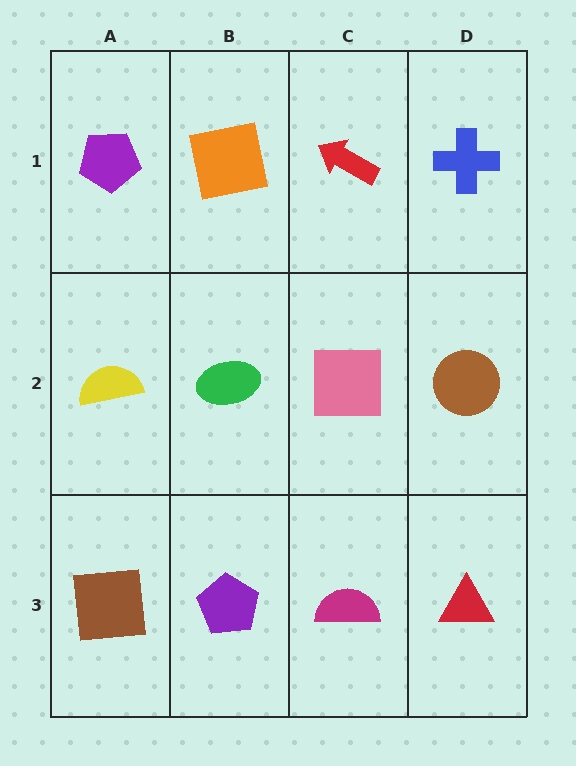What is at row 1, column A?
A purple pentagon.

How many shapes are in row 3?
4 shapes.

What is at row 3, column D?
A red triangle.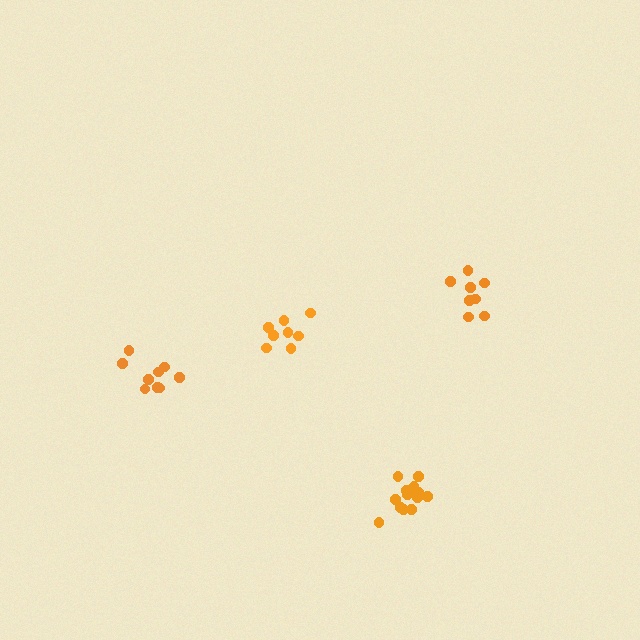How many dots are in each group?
Group 1: 14 dots, Group 2: 8 dots, Group 3: 8 dots, Group 4: 9 dots (39 total).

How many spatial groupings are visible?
There are 4 spatial groupings.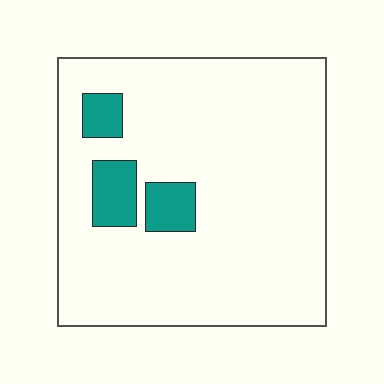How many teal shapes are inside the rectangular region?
3.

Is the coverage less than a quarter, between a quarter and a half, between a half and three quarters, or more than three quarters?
Less than a quarter.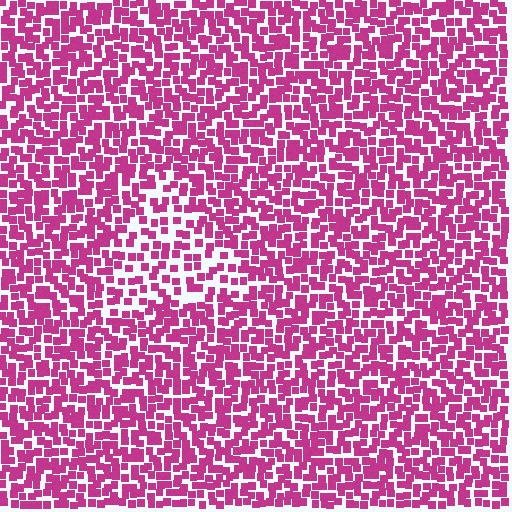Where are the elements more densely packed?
The elements are more densely packed outside the triangle boundary.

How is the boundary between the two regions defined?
The boundary is defined by a change in element density (approximately 1.8x ratio). All elements are the same color, size, and shape.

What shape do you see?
I see a triangle.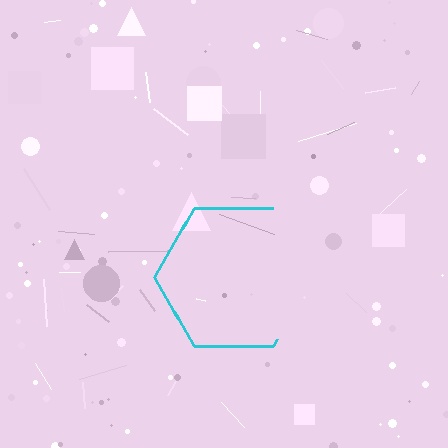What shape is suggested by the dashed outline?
The dashed outline suggests a hexagon.